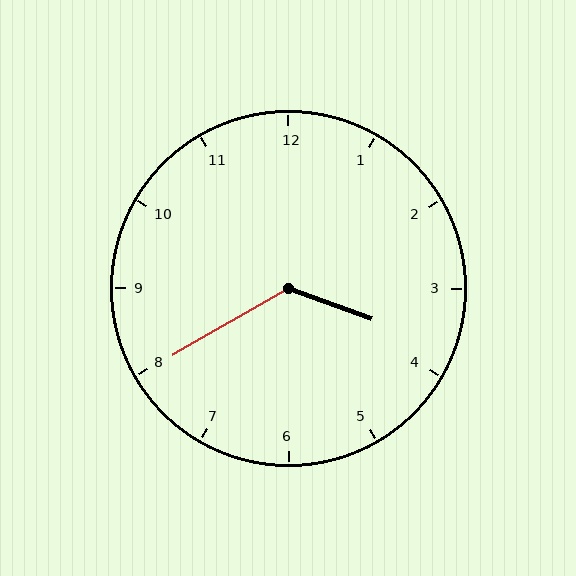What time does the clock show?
3:40.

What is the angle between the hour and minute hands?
Approximately 130 degrees.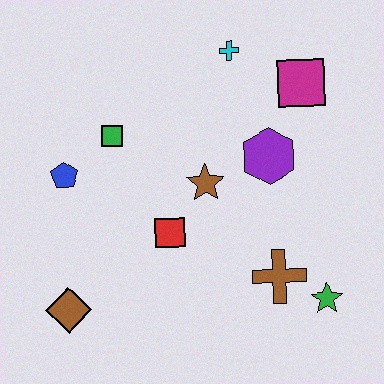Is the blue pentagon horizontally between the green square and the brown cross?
No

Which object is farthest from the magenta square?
The brown diamond is farthest from the magenta square.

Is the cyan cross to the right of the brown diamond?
Yes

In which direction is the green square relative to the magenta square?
The green square is to the left of the magenta square.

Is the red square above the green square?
No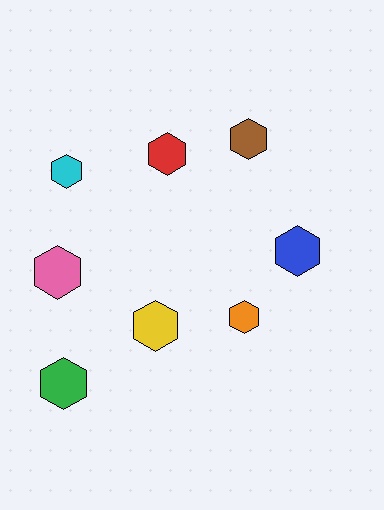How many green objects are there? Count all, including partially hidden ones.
There is 1 green object.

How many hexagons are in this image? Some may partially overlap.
There are 8 hexagons.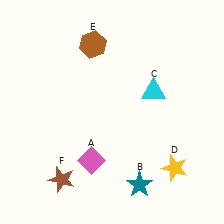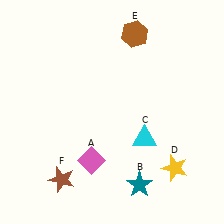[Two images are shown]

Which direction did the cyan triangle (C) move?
The cyan triangle (C) moved down.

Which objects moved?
The objects that moved are: the cyan triangle (C), the brown hexagon (E).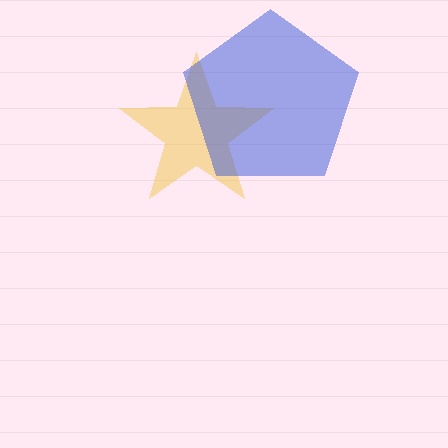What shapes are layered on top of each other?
The layered shapes are: a yellow star, a blue pentagon.